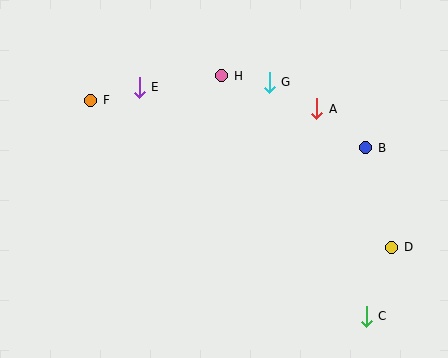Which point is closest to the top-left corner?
Point F is closest to the top-left corner.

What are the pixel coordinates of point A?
Point A is at (317, 109).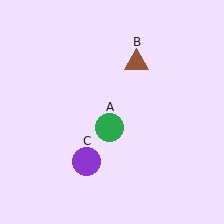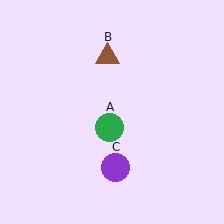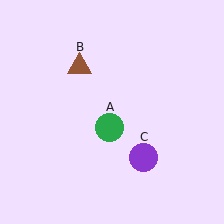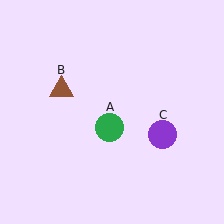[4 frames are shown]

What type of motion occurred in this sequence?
The brown triangle (object B), purple circle (object C) rotated counterclockwise around the center of the scene.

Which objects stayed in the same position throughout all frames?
Green circle (object A) remained stationary.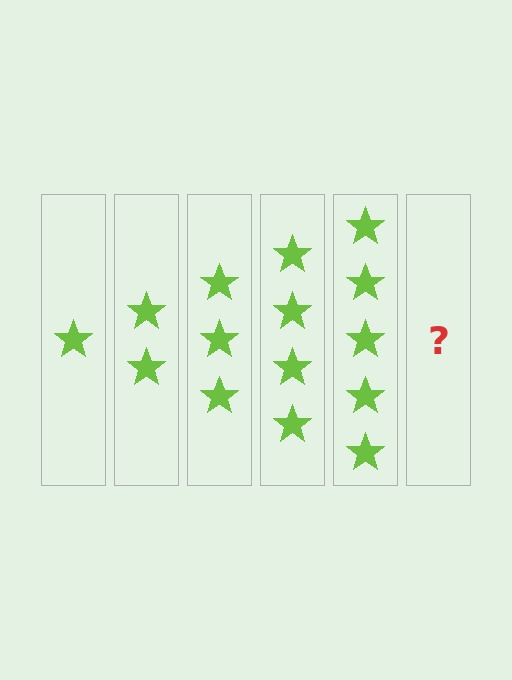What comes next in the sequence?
The next element should be 6 stars.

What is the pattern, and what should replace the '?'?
The pattern is that each step adds one more star. The '?' should be 6 stars.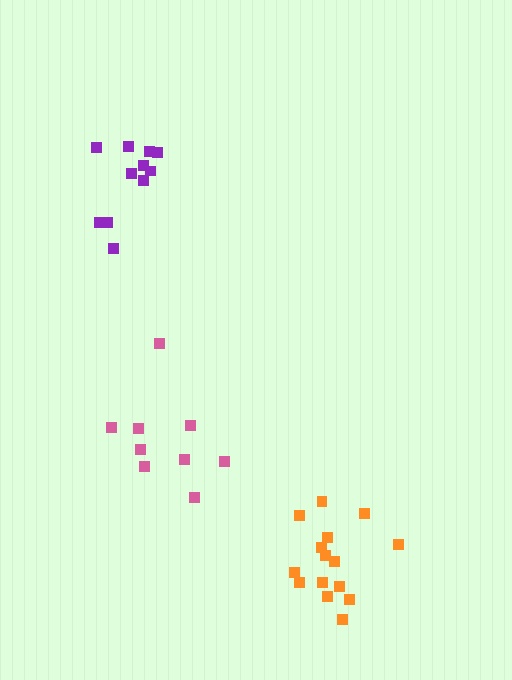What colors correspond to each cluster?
The clusters are colored: orange, pink, purple.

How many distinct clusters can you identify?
There are 3 distinct clusters.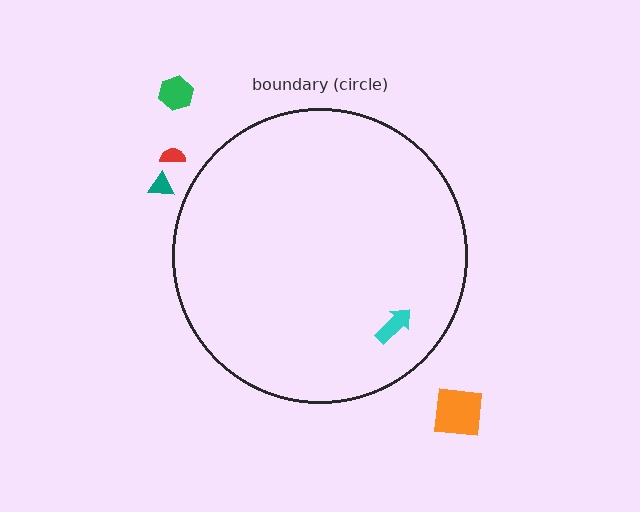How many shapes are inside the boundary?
1 inside, 4 outside.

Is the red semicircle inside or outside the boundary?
Outside.